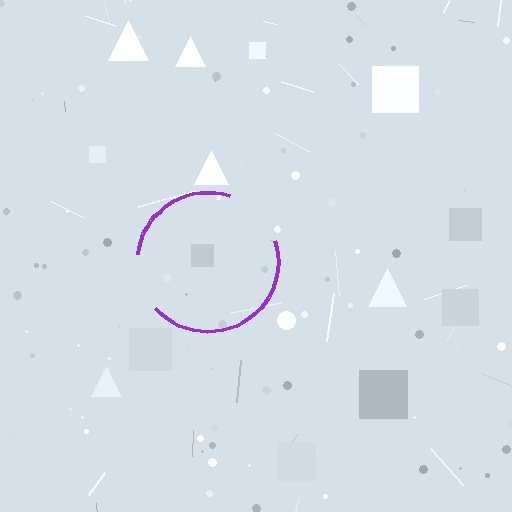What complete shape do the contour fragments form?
The contour fragments form a circle.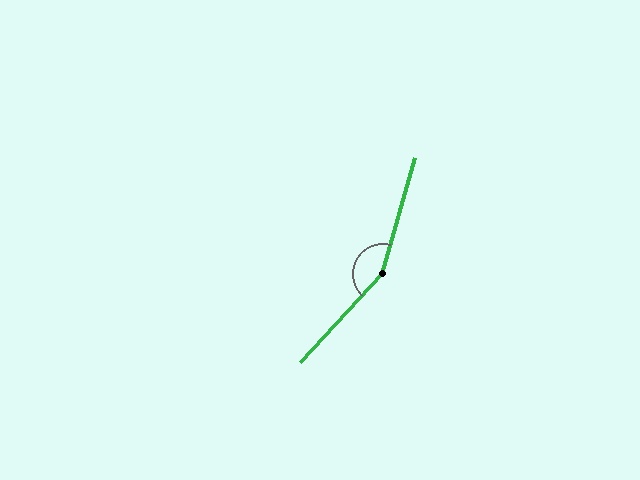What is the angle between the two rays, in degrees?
Approximately 152 degrees.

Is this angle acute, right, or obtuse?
It is obtuse.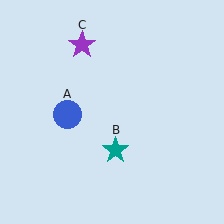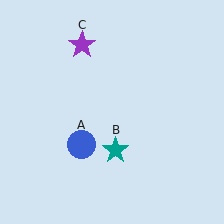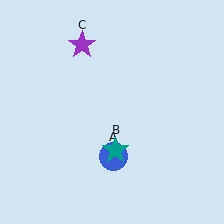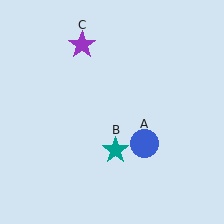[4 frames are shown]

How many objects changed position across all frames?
1 object changed position: blue circle (object A).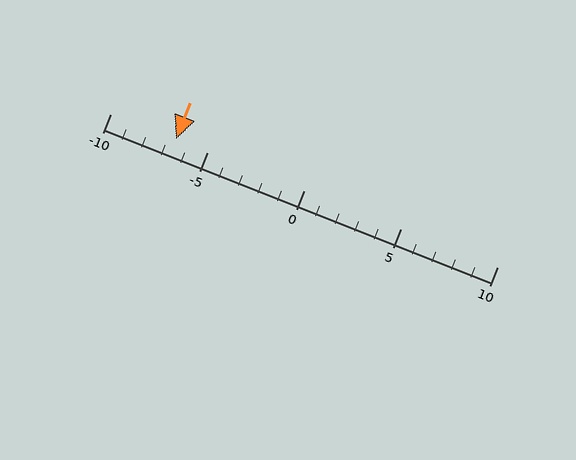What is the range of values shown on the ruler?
The ruler shows values from -10 to 10.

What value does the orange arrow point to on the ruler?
The orange arrow points to approximately -7.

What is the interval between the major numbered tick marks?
The major tick marks are spaced 5 units apart.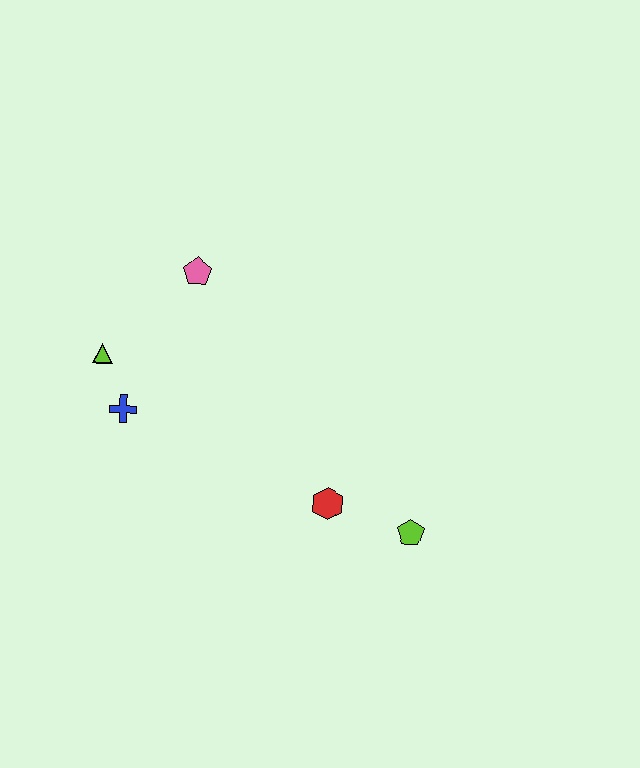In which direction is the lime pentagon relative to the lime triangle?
The lime pentagon is to the right of the lime triangle.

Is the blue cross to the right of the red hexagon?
No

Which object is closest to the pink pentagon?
The lime triangle is closest to the pink pentagon.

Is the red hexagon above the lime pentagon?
Yes